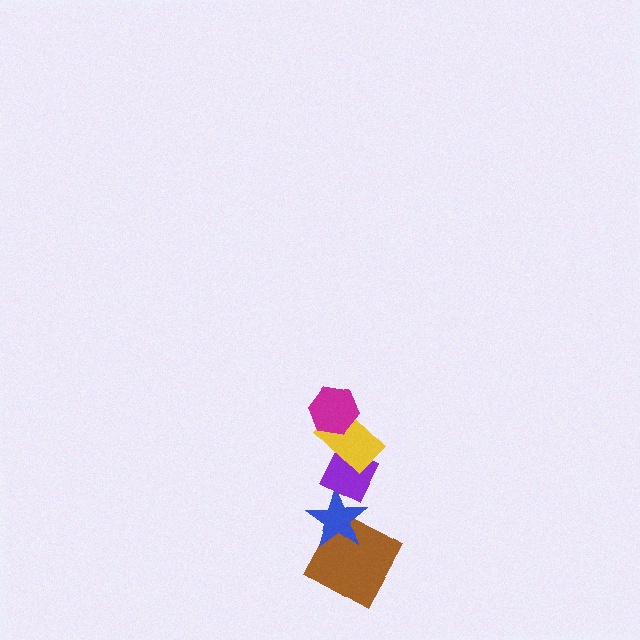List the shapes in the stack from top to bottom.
From top to bottom: the magenta hexagon, the yellow rectangle, the purple diamond, the blue star, the brown square.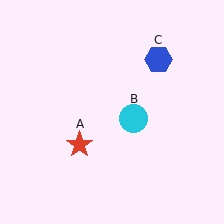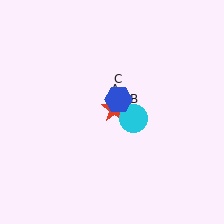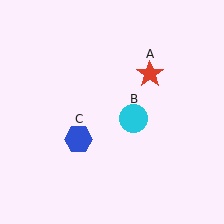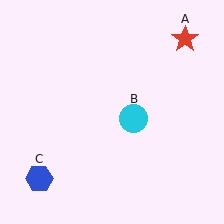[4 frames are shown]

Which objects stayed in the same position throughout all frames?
Cyan circle (object B) remained stationary.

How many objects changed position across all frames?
2 objects changed position: red star (object A), blue hexagon (object C).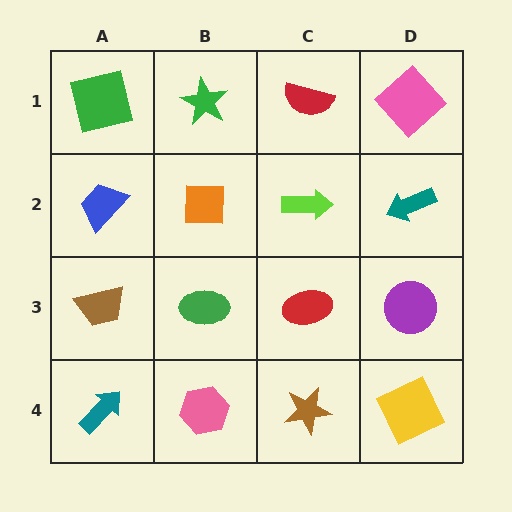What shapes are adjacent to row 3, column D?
A teal arrow (row 2, column D), a yellow square (row 4, column D), a red ellipse (row 3, column C).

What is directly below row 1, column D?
A teal arrow.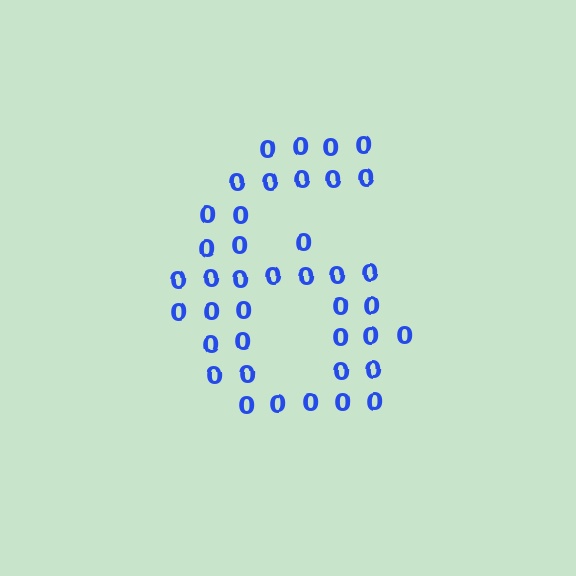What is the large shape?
The large shape is the digit 6.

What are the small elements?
The small elements are digit 0's.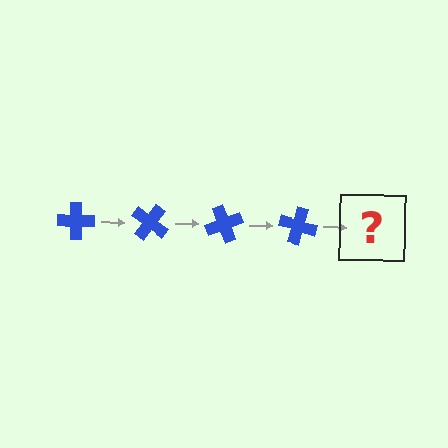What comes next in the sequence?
The next element should be a blue cross rotated 140 degrees.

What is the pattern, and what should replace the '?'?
The pattern is that the cross rotates 35 degrees each step. The '?' should be a blue cross rotated 140 degrees.